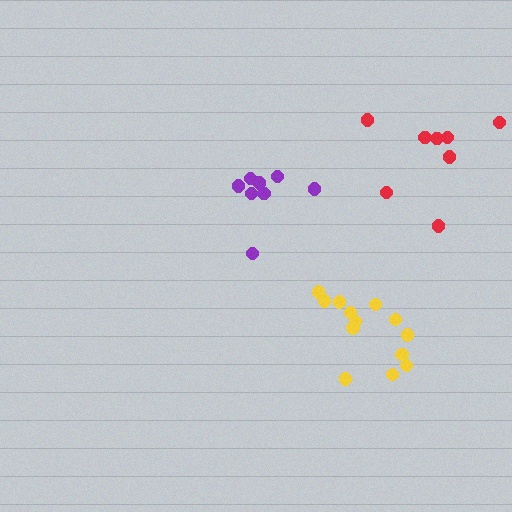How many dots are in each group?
Group 1: 8 dots, Group 2: 13 dots, Group 3: 8 dots (29 total).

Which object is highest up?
The red cluster is topmost.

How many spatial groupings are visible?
There are 3 spatial groupings.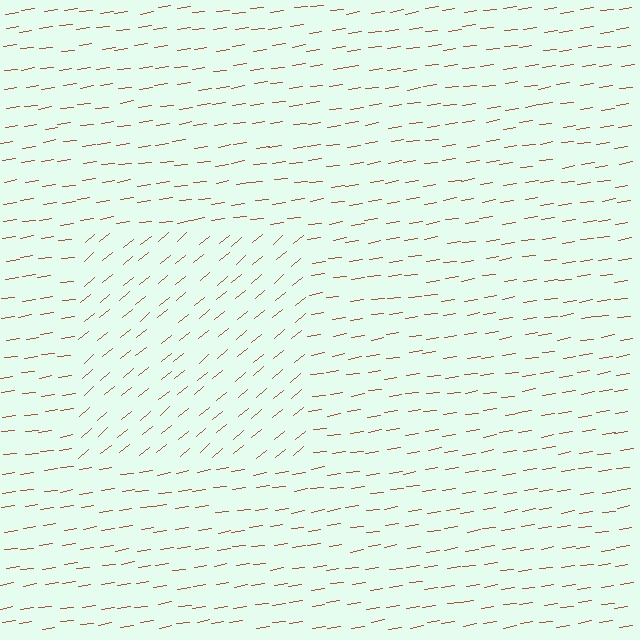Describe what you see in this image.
The image is filled with small brown line segments. A rectangle region in the image has lines oriented differently from the surrounding lines, creating a visible texture boundary.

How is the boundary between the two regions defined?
The boundary is defined purely by a change in line orientation (approximately 32 degrees difference). All lines are the same color and thickness.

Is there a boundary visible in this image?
Yes, there is a texture boundary formed by a change in line orientation.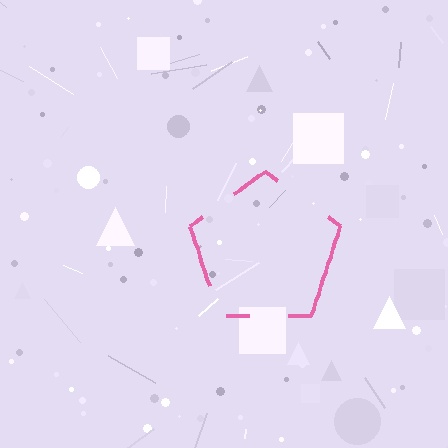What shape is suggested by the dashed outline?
The dashed outline suggests a pentagon.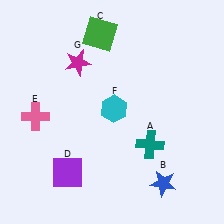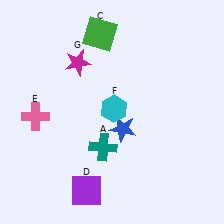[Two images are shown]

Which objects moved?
The objects that moved are: the teal cross (A), the blue star (B), the purple square (D).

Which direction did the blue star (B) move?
The blue star (B) moved up.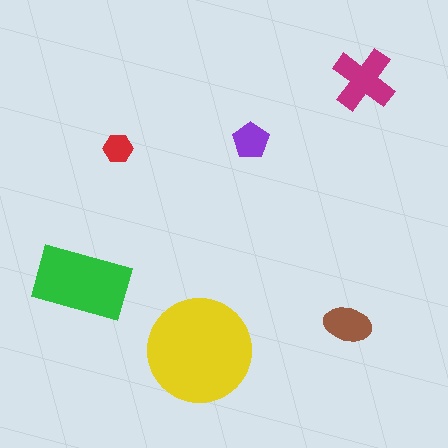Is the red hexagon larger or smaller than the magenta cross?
Smaller.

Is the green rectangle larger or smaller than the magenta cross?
Larger.